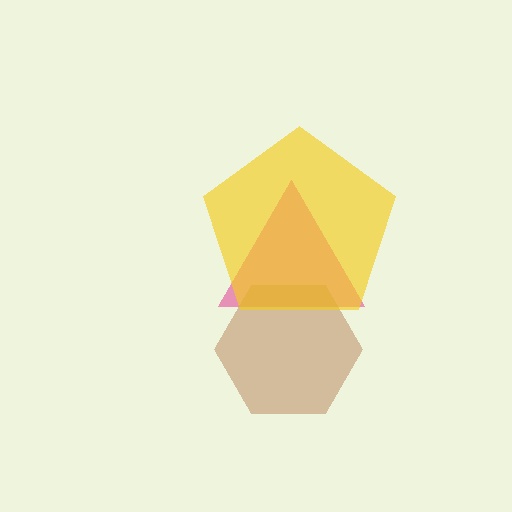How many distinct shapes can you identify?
There are 3 distinct shapes: a pink triangle, a brown hexagon, a yellow pentagon.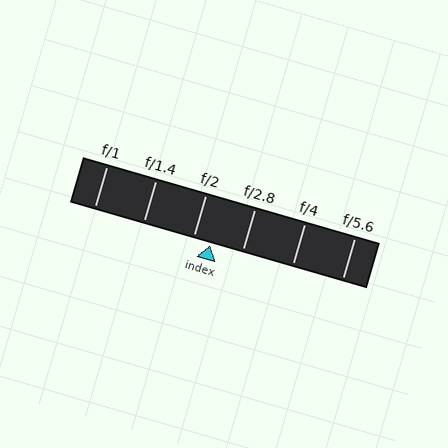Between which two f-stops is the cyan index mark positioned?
The index mark is between f/2 and f/2.8.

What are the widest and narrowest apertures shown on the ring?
The widest aperture shown is f/1 and the narrowest is f/5.6.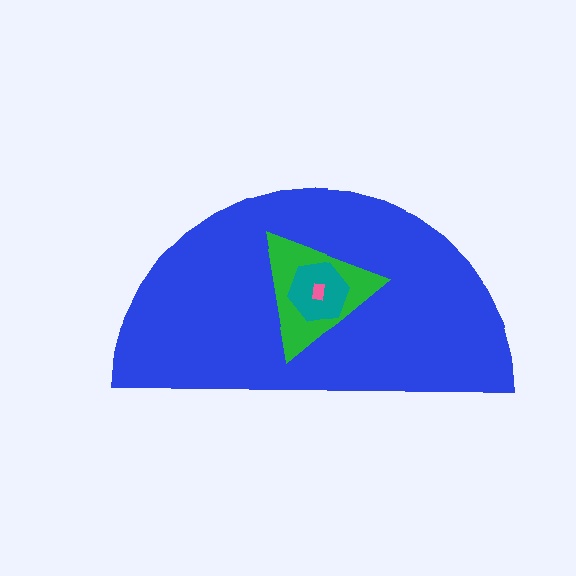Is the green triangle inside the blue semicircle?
Yes.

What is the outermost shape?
The blue semicircle.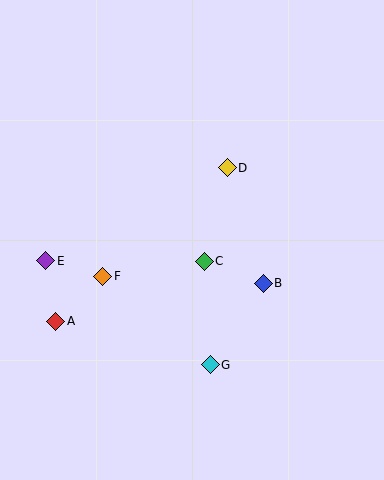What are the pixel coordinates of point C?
Point C is at (204, 261).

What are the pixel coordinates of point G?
Point G is at (210, 365).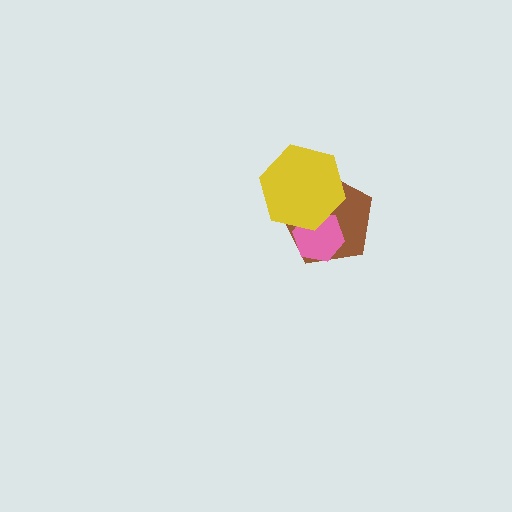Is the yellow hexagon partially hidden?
No, no other shape covers it.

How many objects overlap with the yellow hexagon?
2 objects overlap with the yellow hexagon.